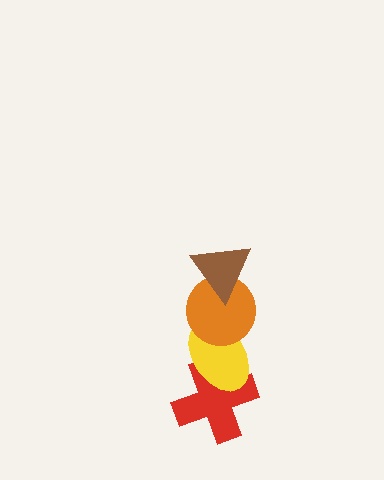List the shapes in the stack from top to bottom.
From top to bottom: the brown triangle, the orange circle, the yellow ellipse, the red cross.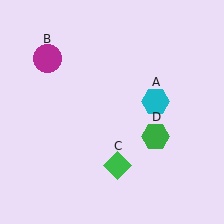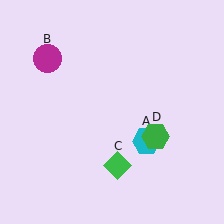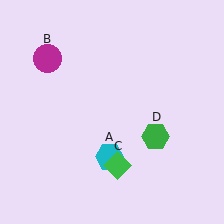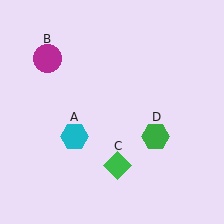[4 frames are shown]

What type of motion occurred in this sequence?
The cyan hexagon (object A) rotated clockwise around the center of the scene.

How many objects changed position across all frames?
1 object changed position: cyan hexagon (object A).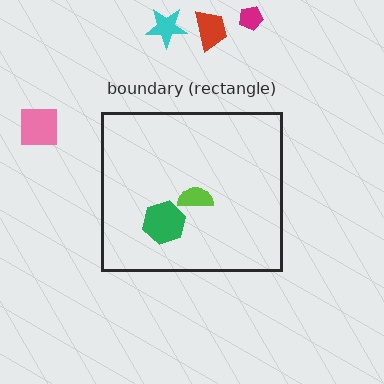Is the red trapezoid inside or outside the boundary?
Outside.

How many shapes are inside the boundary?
2 inside, 4 outside.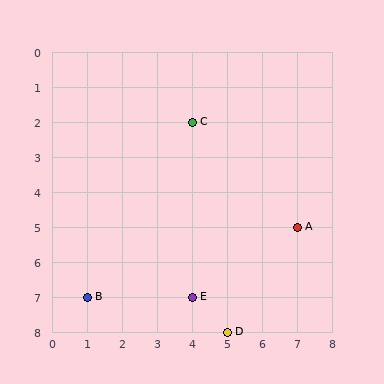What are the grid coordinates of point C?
Point C is at grid coordinates (4, 2).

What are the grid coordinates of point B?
Point B is at grid coordinates (1, 7).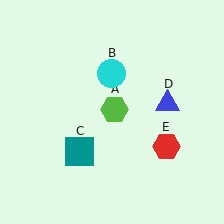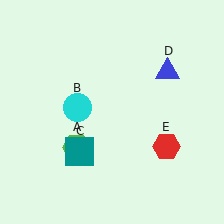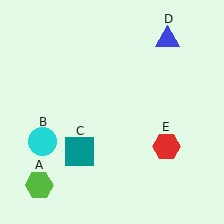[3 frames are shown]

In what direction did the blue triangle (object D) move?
The blue triangle (object D) moved up.